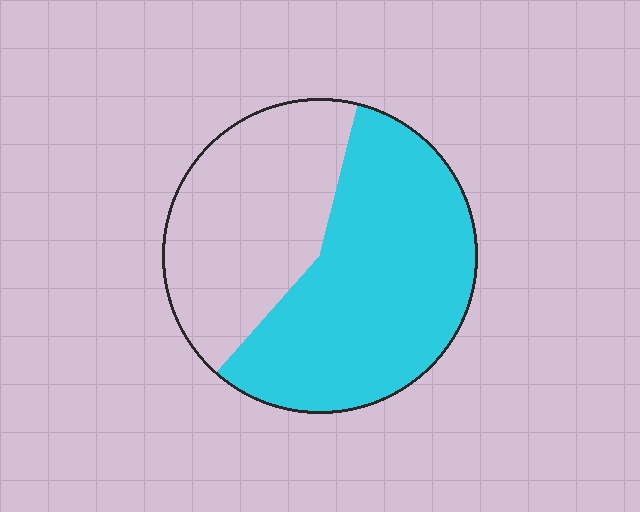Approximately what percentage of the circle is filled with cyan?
Approximately 60%.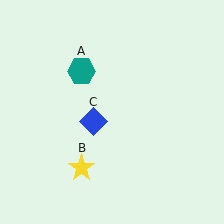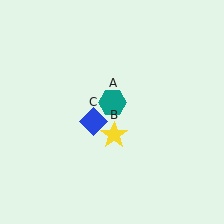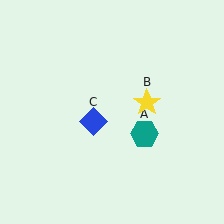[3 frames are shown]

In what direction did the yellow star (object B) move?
The yellow star (object B) moved up and to the right.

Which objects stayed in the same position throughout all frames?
Blue diamond (object C) remained stationary.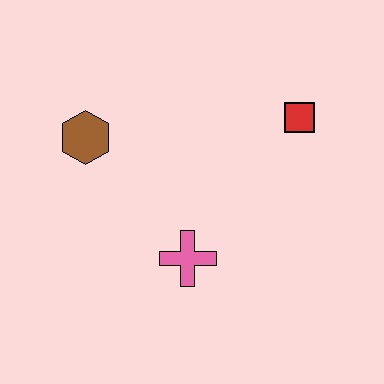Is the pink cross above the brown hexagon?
No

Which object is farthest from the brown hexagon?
The red square is farthest from the brown hexagon.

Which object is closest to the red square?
The pink cross is closest to the red square.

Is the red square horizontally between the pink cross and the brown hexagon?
No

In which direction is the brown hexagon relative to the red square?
The brown hexagon is to the left of the red square.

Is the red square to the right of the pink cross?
Yes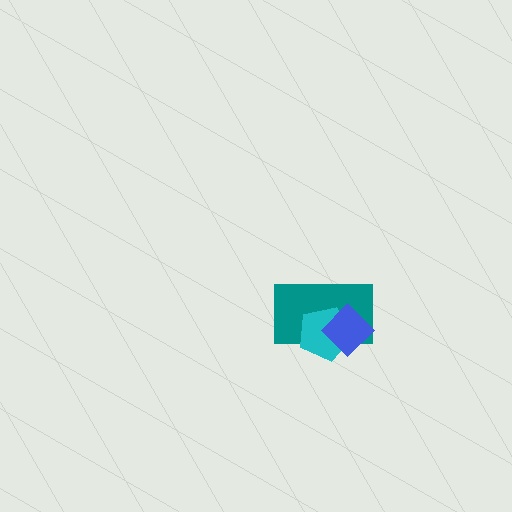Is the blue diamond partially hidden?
No, no other shape covers it.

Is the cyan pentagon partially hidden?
Yes, it is partially covered by another shape.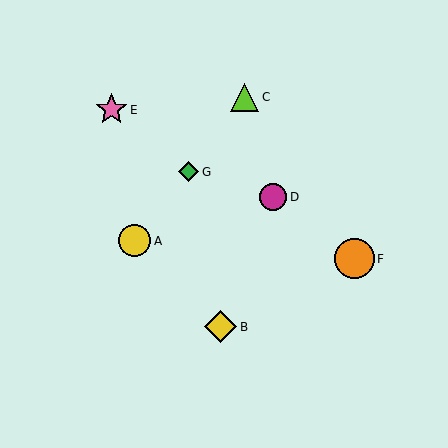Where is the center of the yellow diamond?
The center of the yellow diamond is at (221, 327).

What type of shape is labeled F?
Shape F is an orange circle.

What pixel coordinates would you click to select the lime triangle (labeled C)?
Click at (244, 97) to select the lime triangle C.